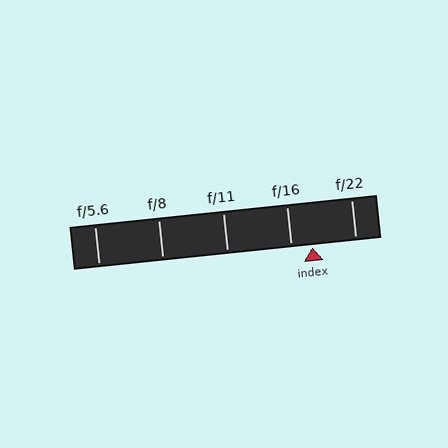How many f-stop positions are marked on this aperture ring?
There are 5 f-stop positions marked.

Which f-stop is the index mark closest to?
The index mark is closest to f/16.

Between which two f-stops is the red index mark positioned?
The index mark is between f/16 and f/22.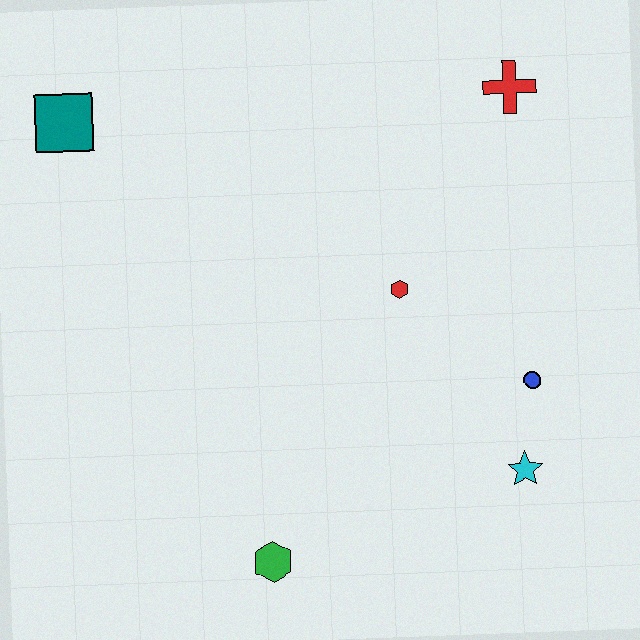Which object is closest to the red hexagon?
The blue circle is closest to the red hexagon.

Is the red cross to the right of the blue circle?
No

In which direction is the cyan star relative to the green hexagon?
The cyan star is to the right of the green hexagon.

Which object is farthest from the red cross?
The green hexagon is farthest from the red cross.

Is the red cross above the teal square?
Yes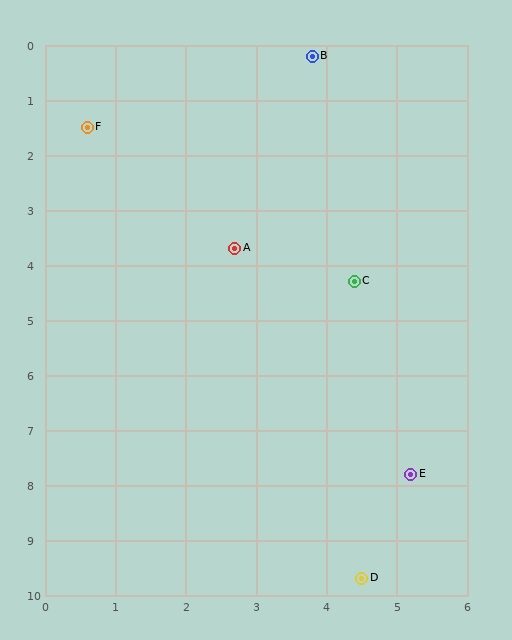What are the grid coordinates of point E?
Point E is at approximately (5.2, 7.8).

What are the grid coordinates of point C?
Point C is at approximately (4.4, 4.3).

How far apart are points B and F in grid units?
Points B and F are about 3.5 grid units apart.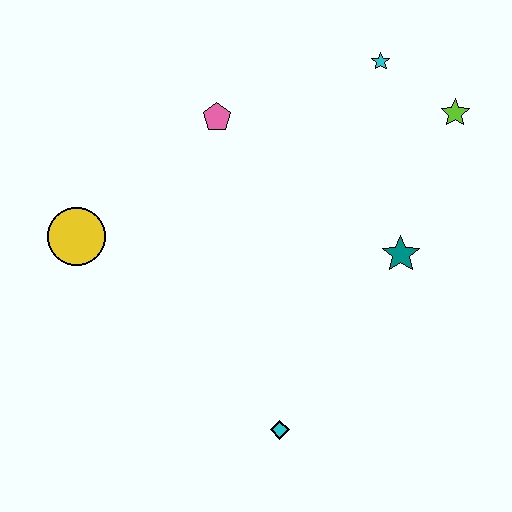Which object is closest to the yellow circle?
The pink pentagon is closest to the yellow circle.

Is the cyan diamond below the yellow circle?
Yes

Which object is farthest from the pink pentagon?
The cyan diamond is farthest from the pink pentagon.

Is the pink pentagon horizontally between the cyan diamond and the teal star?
No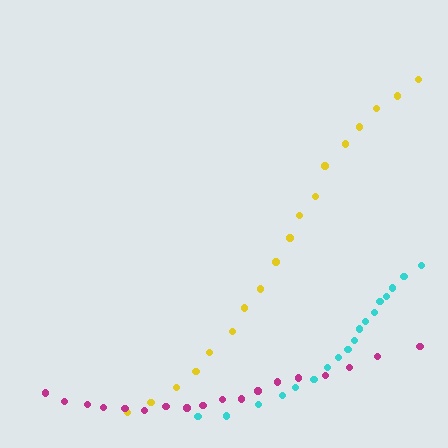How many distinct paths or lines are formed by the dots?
There are 3 distinct paths.